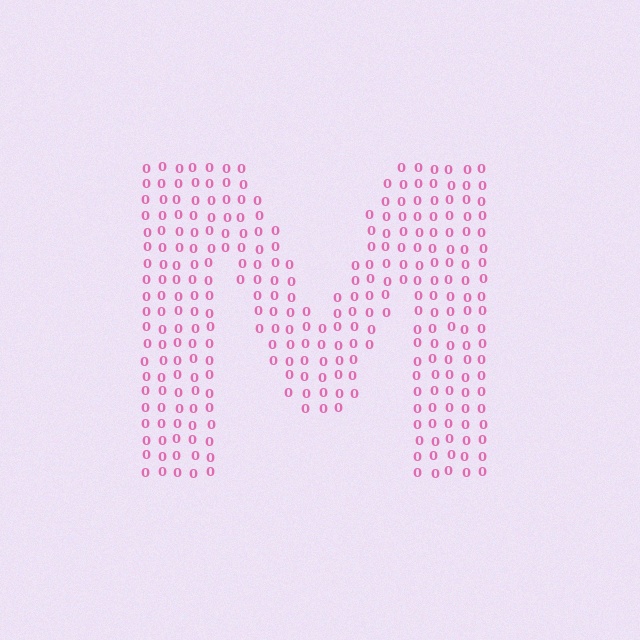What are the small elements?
The small elements are digit 0's.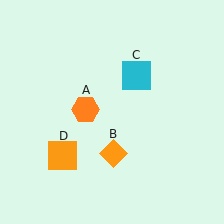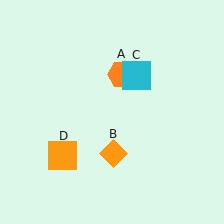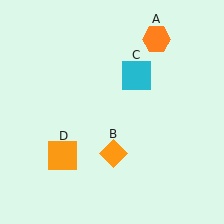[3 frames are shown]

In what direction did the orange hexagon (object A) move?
The orange hexagon (object A) moved up and to the right.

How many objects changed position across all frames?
1 object changed position: orange hexagon (object A).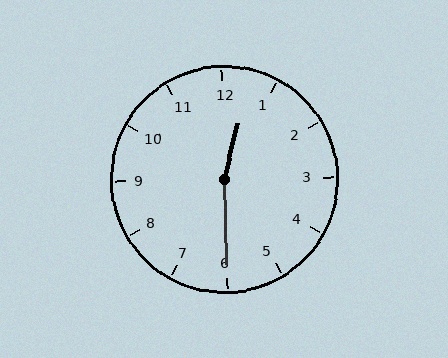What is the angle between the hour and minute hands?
Approximately 165 degrees.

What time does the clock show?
12:30.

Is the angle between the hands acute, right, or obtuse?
It is obtuse.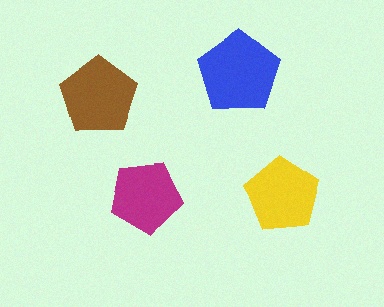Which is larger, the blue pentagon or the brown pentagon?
The blue one.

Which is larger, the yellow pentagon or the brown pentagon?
The brown one.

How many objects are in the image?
There are 4 objects in the image.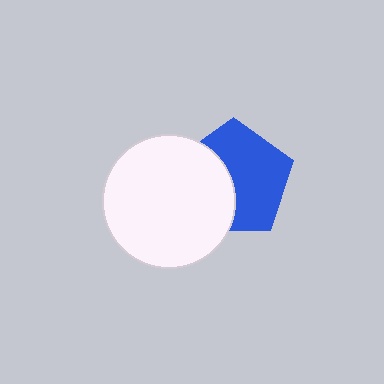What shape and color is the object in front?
The object in front is a white circle.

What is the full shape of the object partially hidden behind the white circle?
The partially hidden object is a blue pentagon.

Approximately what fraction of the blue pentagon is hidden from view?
Roughly 41% of the blue pentagon is hidden behind the white circle.